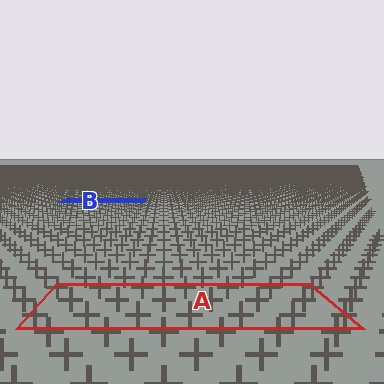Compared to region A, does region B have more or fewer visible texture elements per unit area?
Region B has more texture elements per unit area — they are packed more densely because it is farther away.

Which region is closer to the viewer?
Region A is closer. The texture elements there are larger and more spread out.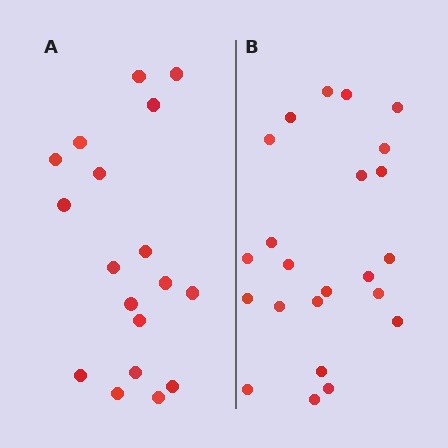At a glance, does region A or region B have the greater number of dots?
Region B (the right region) has more dots.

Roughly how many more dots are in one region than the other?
Region B has about 5 more dots than region A.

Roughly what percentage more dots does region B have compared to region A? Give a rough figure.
About 30% more.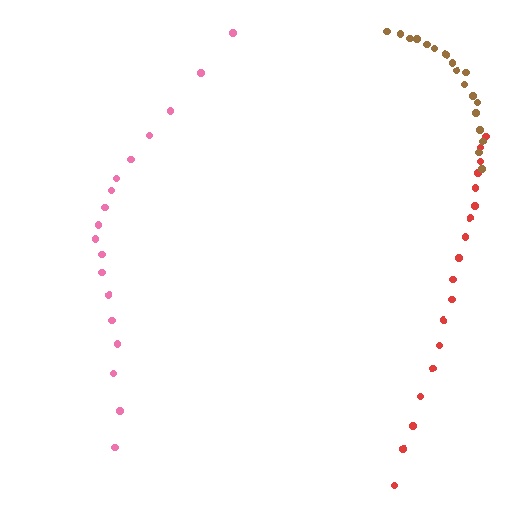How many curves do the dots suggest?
There are 3 distinct paths.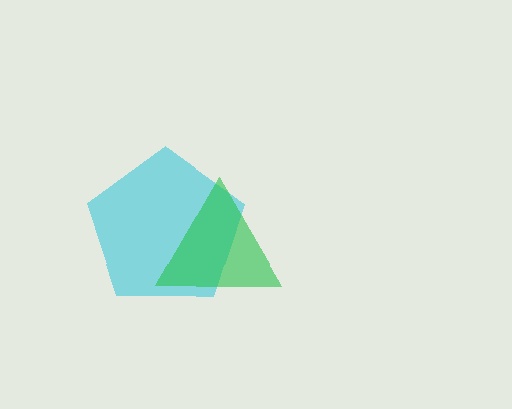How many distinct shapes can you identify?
There are 2 distinct shapes: a cyan pentagon, a green triangle.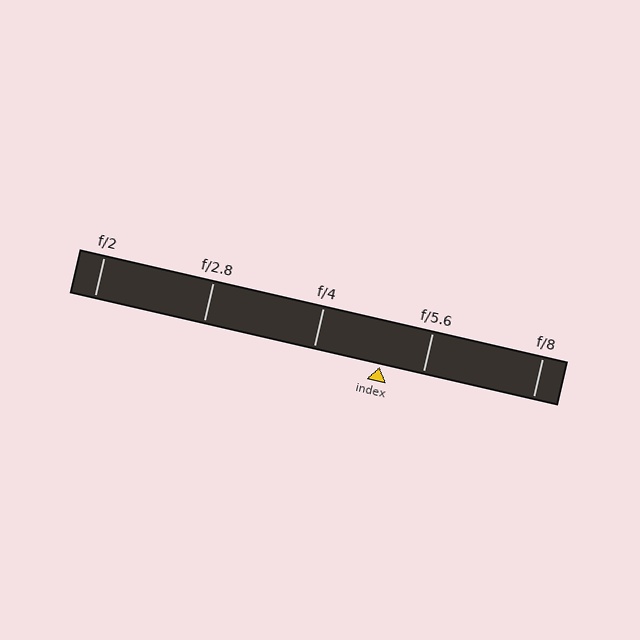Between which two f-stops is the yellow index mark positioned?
The index mark is between f/4 and f/5.6.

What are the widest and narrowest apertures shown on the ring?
The widest aperture shown is f/2 and the narrowest is f/8.